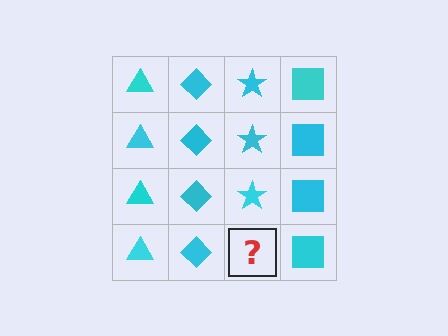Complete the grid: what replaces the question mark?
The question mark should be replaced with a cyan star.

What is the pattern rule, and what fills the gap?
The rule is that each column has a consistent shape. The gap should be filled with a cyan star.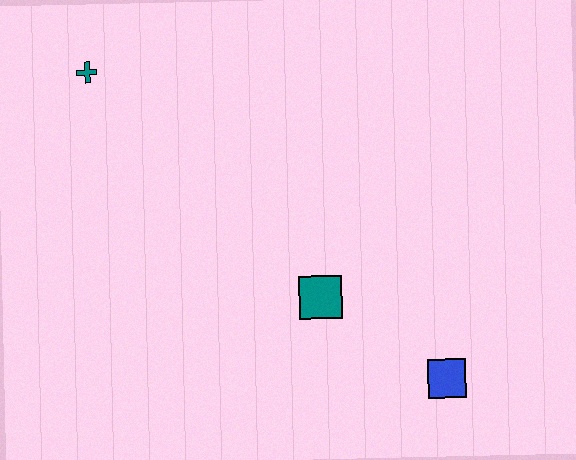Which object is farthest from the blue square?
The teal cross is farthest from the blue square.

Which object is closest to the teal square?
The blue square is closest to the teal square.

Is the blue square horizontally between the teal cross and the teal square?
No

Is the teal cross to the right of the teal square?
No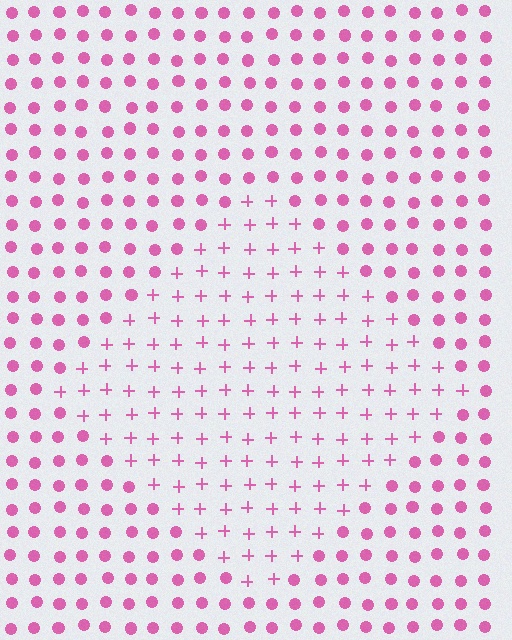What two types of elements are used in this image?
The image uses plus signs inside the diamond region and circles outside it.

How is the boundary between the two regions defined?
The boundary is defined by a change in element shape: plus signs inside vs. circles outside. All elements share the same color and spacing.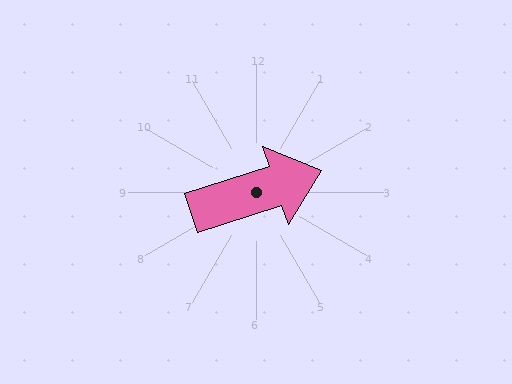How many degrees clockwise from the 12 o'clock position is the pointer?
Approximately 72 degrees.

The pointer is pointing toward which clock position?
Roughly 2 o'clock.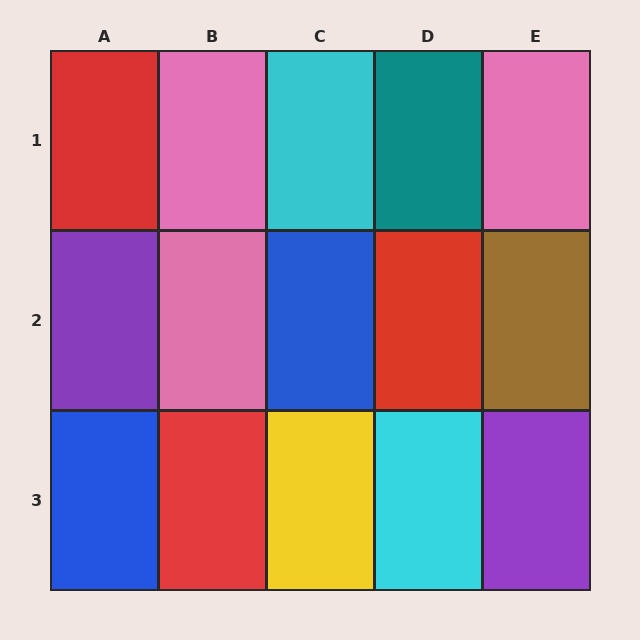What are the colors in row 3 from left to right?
Blue, red, yellow, cyan, purple.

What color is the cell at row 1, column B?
Pink.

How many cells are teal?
1 cell is teal.